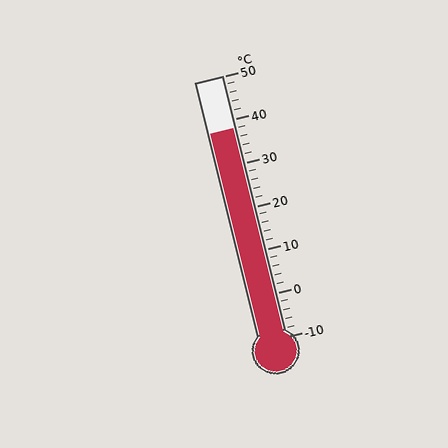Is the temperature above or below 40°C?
The temperature is below 40°C.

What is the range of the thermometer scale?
The thermometer scale ranges from -10°C to 50°C.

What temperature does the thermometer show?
The thermometer shows approximately 38°C.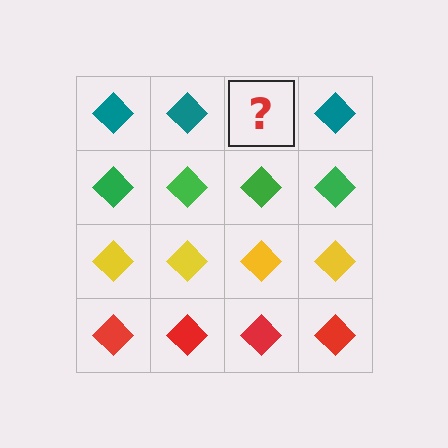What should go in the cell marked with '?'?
The missing cell should contain a teal diamond.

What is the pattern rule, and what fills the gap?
The rule is that each row has a consistent color. The gap should be filled with a teal diamond.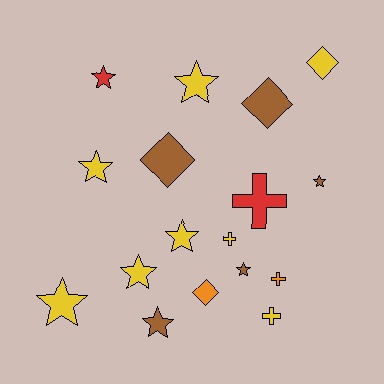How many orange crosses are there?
There is 1 orange cross.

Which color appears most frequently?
Yellow, with 8 objects.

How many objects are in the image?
There are 17 objects.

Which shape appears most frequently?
Star, with 9 objects.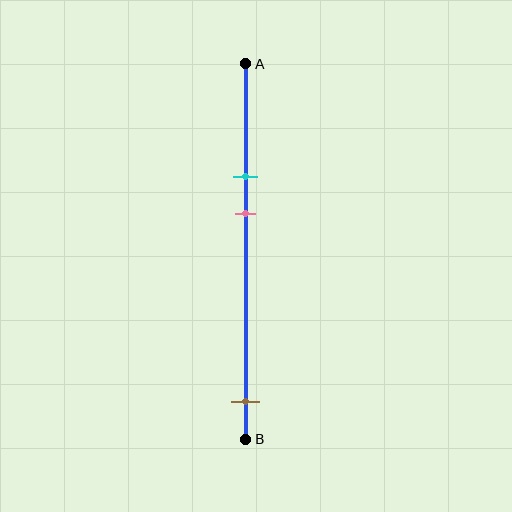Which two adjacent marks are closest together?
The cyan and pink marks are the closest adjacent pair.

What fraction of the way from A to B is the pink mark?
The pink mark is approximately 40% (0.4) of the way from A to B.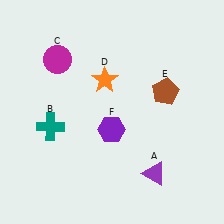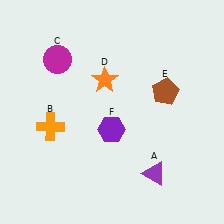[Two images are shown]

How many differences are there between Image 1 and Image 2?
There is 1 difference between the two images.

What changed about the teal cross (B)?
In Image 1, B is teal. In Image 2, it changed to orange.